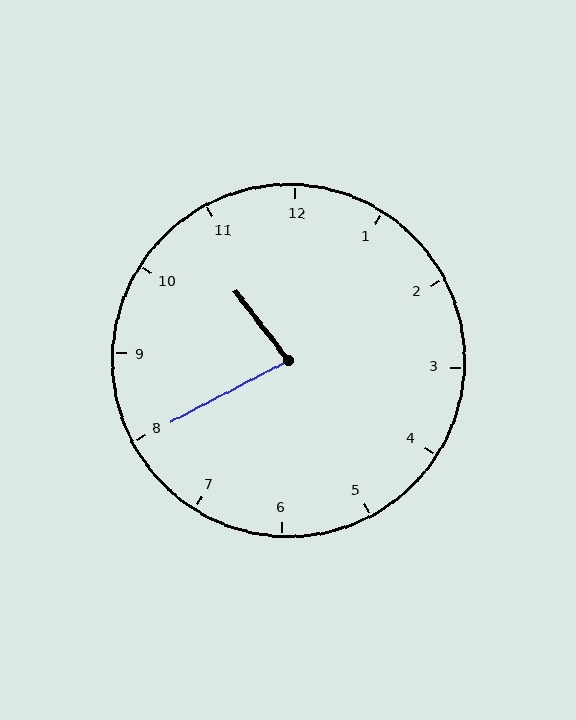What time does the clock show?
10:40.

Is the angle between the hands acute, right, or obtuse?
It is acute.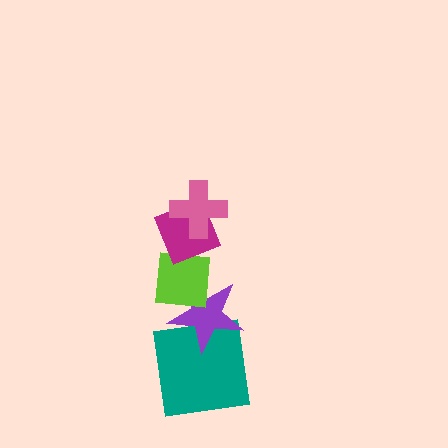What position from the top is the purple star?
The purple star is 4th from the top.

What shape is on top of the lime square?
The magenta diamond is on top of the lime square.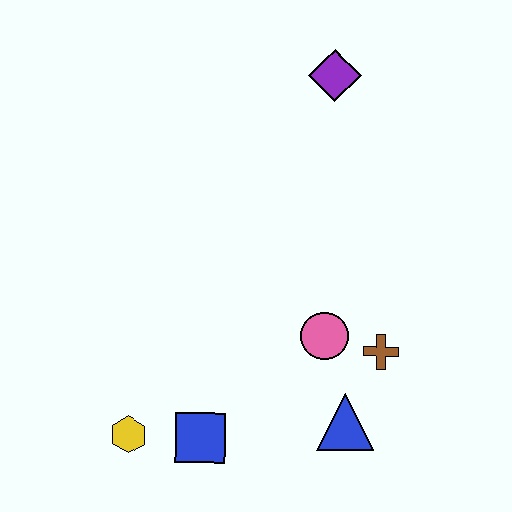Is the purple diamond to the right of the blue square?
Yes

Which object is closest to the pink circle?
The brown cross is closest to the pink circle.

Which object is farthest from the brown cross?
The purple diamond is farthest from the brown cross.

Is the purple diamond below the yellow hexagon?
No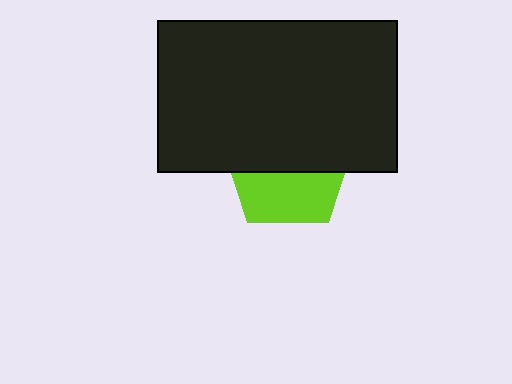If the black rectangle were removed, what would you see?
You would see the complete lime pentagon.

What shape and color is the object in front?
The object in front is a black rectangle.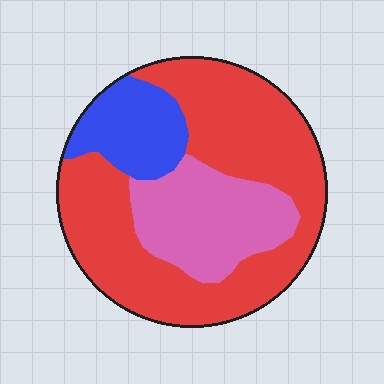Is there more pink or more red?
Red.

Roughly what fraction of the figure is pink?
Pink takes up less than a quarter of the figure.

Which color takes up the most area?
Red, at roughly 60%.